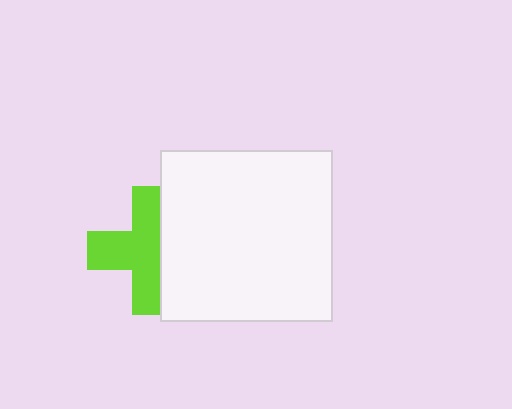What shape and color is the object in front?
The object in front is a white square.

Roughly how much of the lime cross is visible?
About half of it is visible (roughly 62%).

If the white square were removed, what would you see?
You would see the complete lime cross.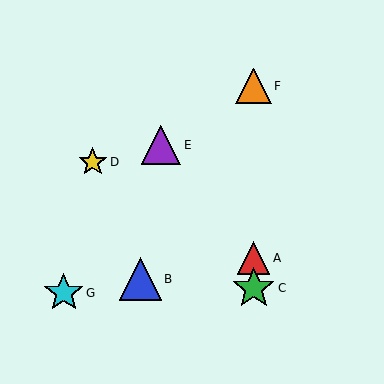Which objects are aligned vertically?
Objects A, C, F are aligned vertically.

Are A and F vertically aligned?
Yes, both are at x≈254.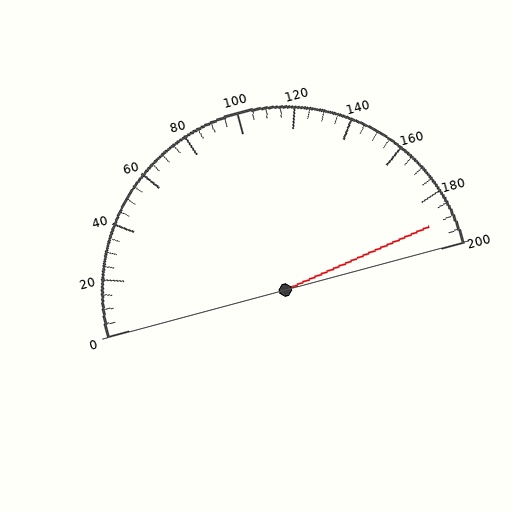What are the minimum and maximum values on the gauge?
The gauge ranges from 0 to 200.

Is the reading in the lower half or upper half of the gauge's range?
The reading is in the upper half of the range (0 to 200).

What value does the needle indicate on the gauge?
The needle indicates approximately 190.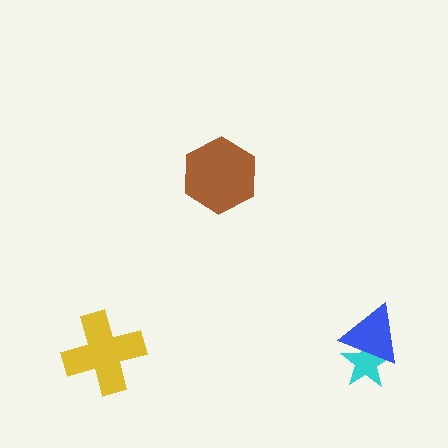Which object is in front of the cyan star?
The blue triangle is in front of the cyan star.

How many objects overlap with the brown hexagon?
0 objects overlap with the brown hexagon.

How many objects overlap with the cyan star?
1 object overlaps with the cyan star.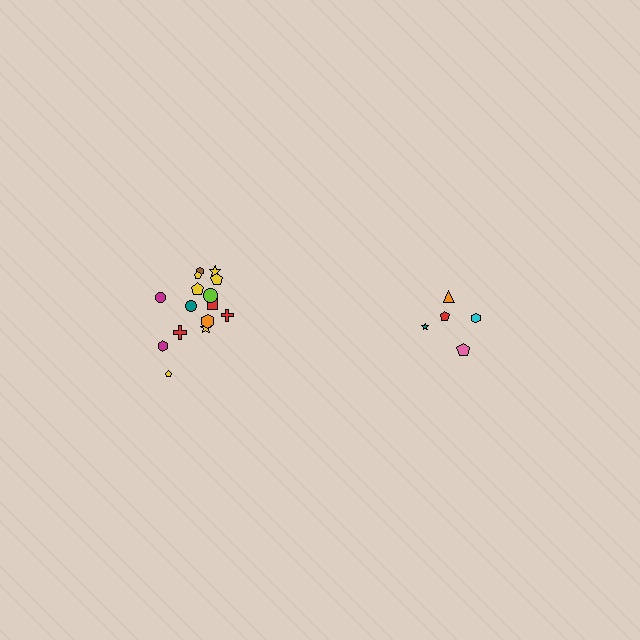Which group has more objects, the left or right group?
The left group.